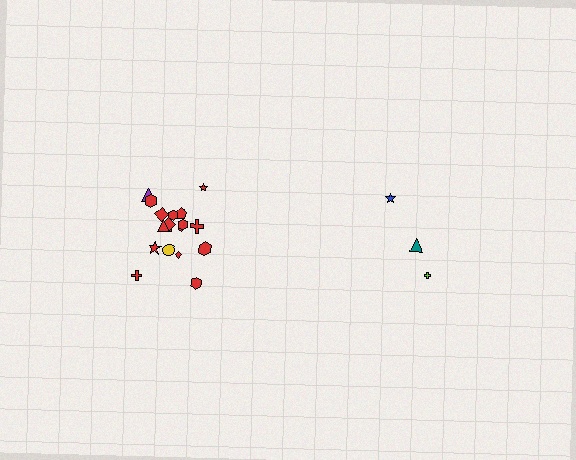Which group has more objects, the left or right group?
The left group.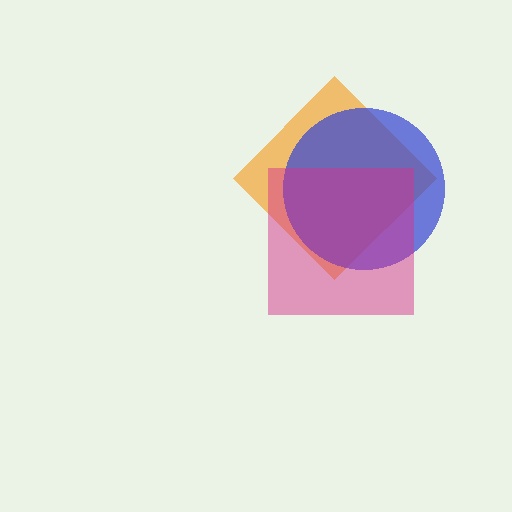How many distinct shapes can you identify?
There are 3 distinct shapes: an orange diamond, a blue circle, a magenta square.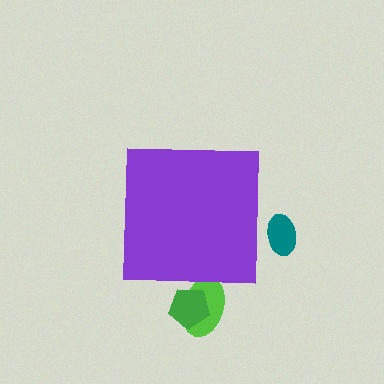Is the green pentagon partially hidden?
Yes, the green pentagon is partially hidden behind the purple square.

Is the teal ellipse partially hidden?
Yes, the teal ellipse is partially hidden behind the purple square.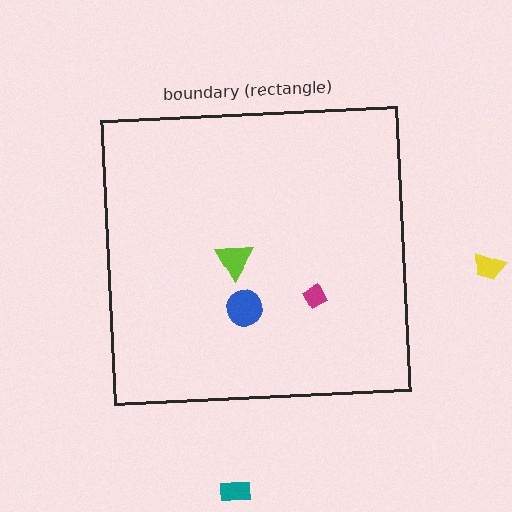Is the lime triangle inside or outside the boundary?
Inside.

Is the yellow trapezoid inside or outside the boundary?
Outside.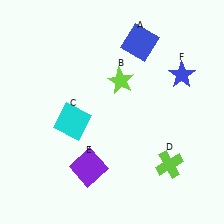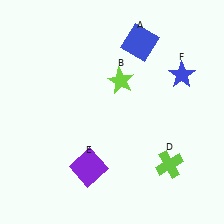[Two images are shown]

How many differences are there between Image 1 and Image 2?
There is 1 difference between the two images.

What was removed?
The cyan square (C) was removed in Image 2.